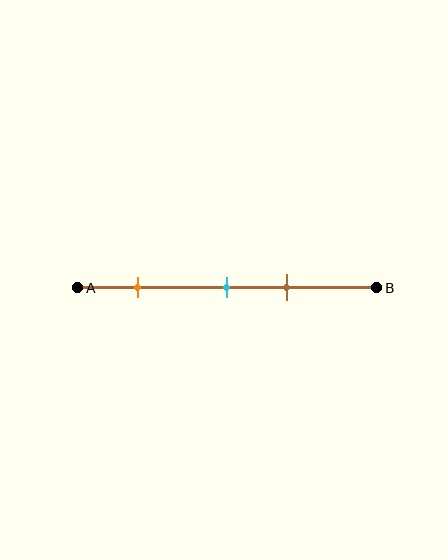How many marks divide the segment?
There are 3 marks dividing the segment.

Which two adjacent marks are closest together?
The cyan and brown marks are the closest adjacent pair.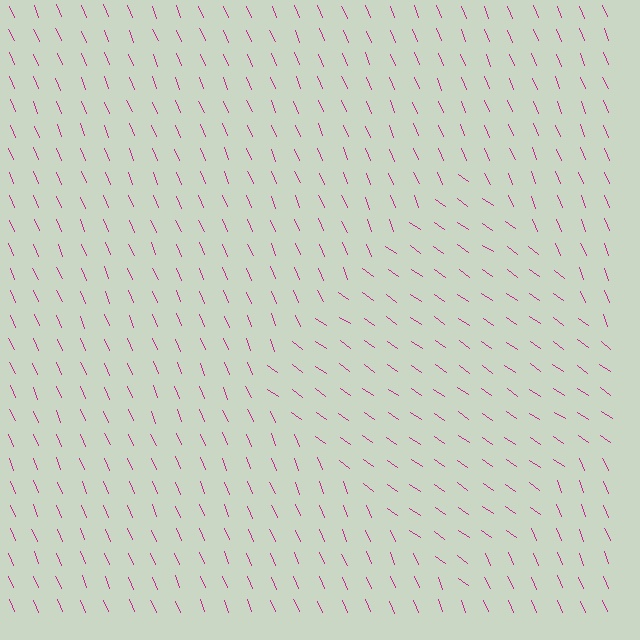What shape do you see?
I see a diamond.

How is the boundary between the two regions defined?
The boundary is defined purely by a change in line orientation (approximately 32 degrees difference). All lines are the same color and thickness.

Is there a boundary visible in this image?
Yes, there is a texture boundary formed by a change in line orientation.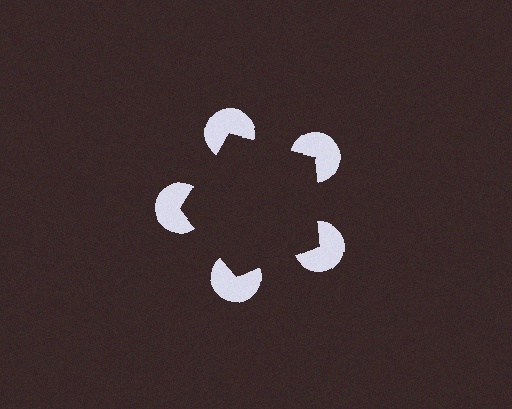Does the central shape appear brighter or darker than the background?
It typically appears slightly darker than the background, even though no actual brightness change is drawn.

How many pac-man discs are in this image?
There are 5 — one at each vertex of the illusory pentagon.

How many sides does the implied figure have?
5 sides.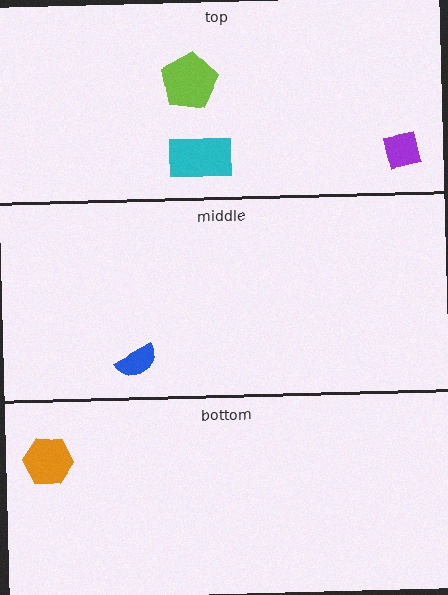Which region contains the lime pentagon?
The top region.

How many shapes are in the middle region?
1.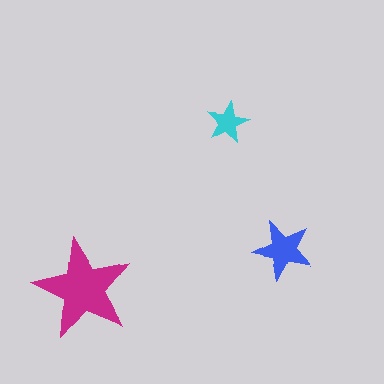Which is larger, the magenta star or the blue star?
The magenta one.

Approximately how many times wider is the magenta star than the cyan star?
About 2.5 times wider.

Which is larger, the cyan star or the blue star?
The blue one.